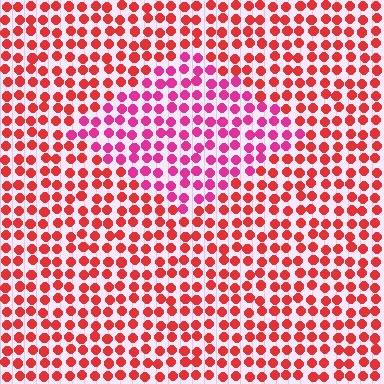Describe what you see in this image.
The image is filled with small red elements in a uniform arrangement. A diamond-shaped region is visible where the elements are tinted to a slightly different hue, forming a subtle color boundary.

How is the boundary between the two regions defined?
The boundary is defined purely by a slight shift in hue (about 34 degrees). Spacing, size, and orientation are identical on both sides.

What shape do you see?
I see a diamond.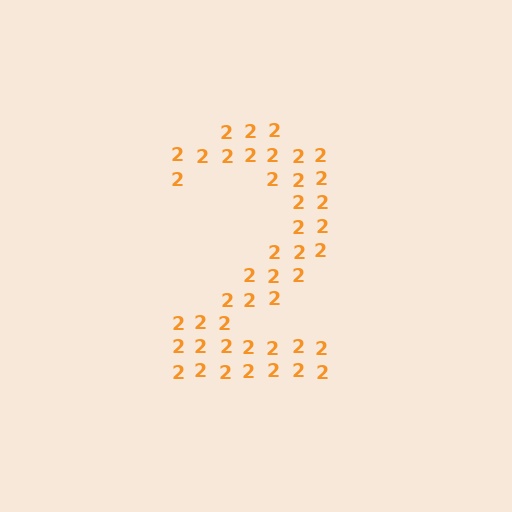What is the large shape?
The large shape is the digit 2.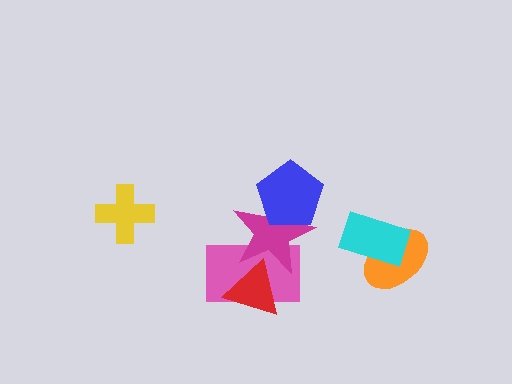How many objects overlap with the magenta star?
3 objects overlap with the magenta star.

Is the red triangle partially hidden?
Yes, it is partially covered by another shape.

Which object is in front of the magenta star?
The blue pentagon is in front of the magenta star.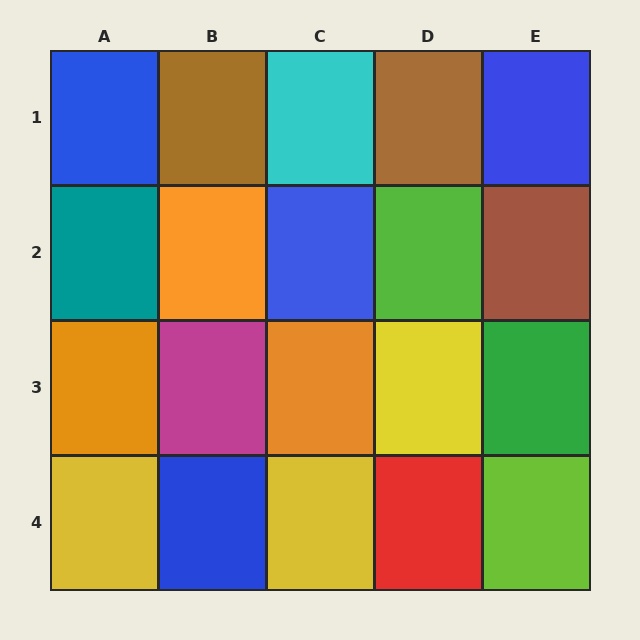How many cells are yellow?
3 cells are yellow.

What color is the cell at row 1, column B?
Brown.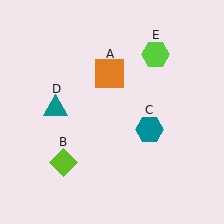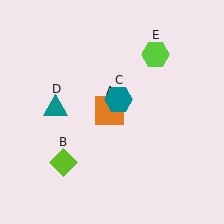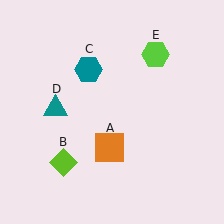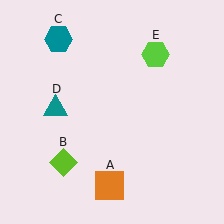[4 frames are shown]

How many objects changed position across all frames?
2 objects changed position: orange square (object A), teal hexagon (object C).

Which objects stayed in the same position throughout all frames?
Lime diamond (object B) and teal triangle (object D) and lime hexagon (object E) remained stationary.